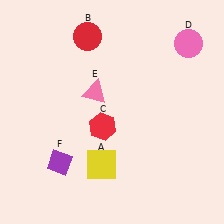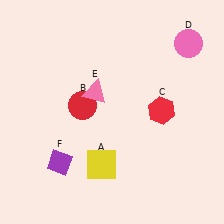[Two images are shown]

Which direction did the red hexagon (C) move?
The red hexagon (C) moved right.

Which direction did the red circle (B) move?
The red circle (B) moved down.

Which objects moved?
The objects that moved are: the red circle (B), the red hexagon (C).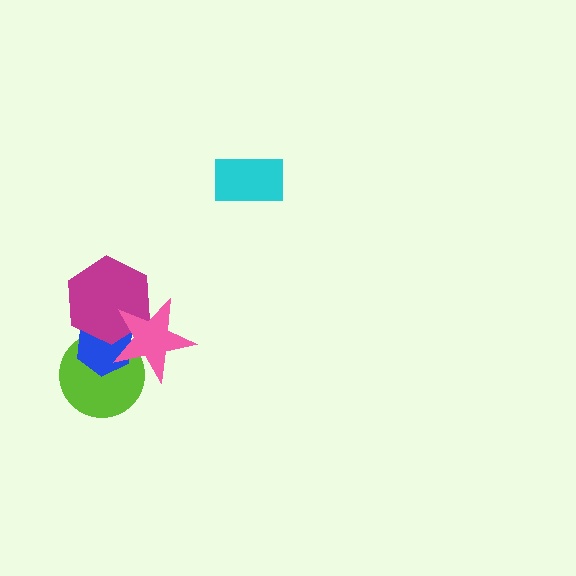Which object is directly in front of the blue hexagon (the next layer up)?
The magenta hexagon is directly in front of the blue hexagon.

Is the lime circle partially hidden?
Yes, it is partially covered by another shape.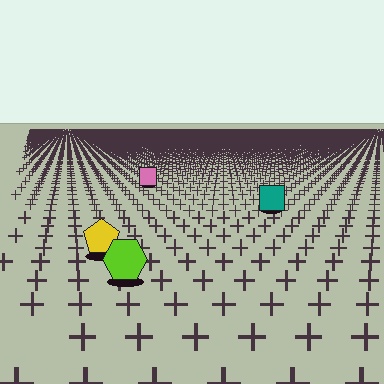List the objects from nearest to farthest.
From nearest to farthest: the lime hexagon, the yellow pentagon, the teal square, the pink square.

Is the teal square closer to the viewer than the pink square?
Yes. The teal square is closer — you can tell from the texture gradient: the ground texture is coarser near it.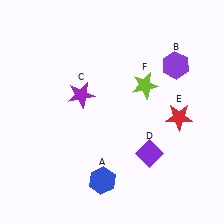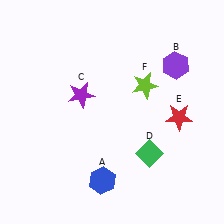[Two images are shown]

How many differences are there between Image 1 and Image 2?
There is 1 difference between the two images.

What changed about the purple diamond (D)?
In Image 1, D is purple. In Image 2, it changed to green.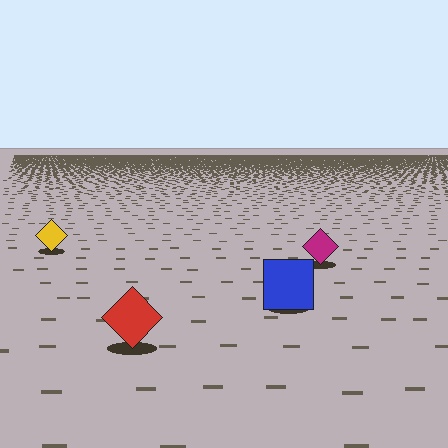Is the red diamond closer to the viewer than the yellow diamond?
Yes. The red diamond is closer — you can tell from the texture gradient: the ground texture is coarser near it.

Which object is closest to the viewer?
The red diamond is closest. The texture marks near it are larger and more spread out.